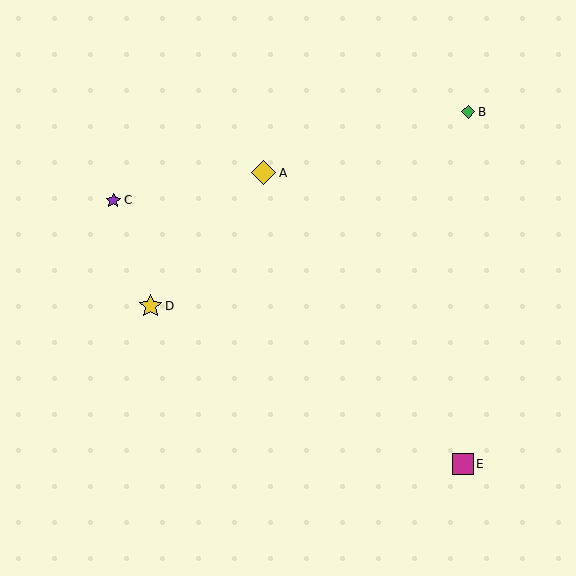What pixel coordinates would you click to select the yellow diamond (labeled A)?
Click at (264, 173) to select the yellow diamond A.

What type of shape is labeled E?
Shape E is a magenta square.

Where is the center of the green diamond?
The center of the green diamond is at (468, 112).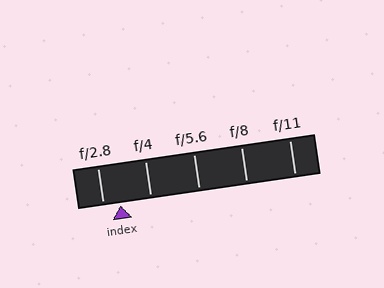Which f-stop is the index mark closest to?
The index mark is closest to f/2.8.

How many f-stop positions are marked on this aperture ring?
There are 5 f-stop positions marked.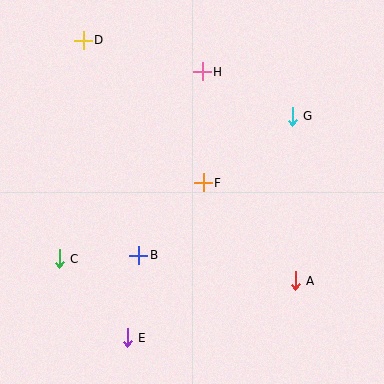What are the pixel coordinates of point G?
Point G is at (292, 116).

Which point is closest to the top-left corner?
Point D is closest to the top-left corner.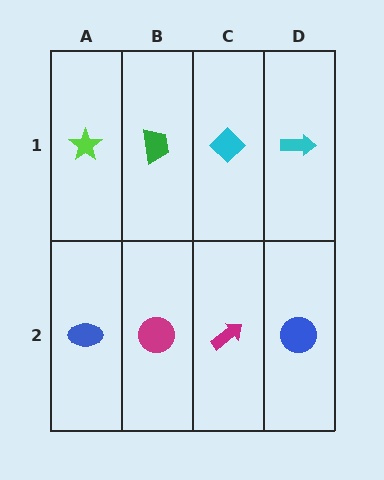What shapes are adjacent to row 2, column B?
A green trapezoid (row 1, column B), a blue ellipse (row 2, column A), a magenta arrow (row 2, column C).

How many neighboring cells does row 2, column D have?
2.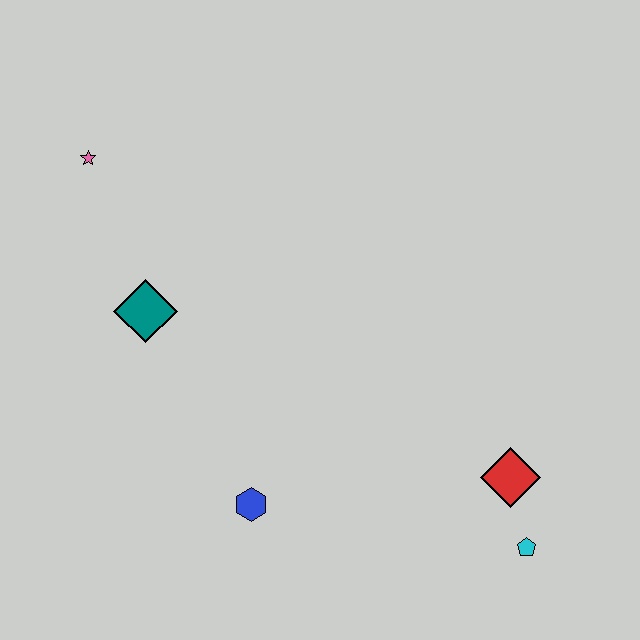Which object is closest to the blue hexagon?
The teal diamond is closest to the blue hexagon.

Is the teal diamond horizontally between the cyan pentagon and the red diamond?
No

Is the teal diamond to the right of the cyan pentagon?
No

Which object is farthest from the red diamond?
The pink star is farthest from the red diamond.